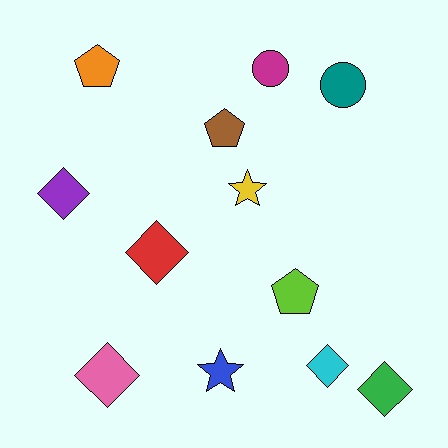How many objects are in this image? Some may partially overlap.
There are 12 objects.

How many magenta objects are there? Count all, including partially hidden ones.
There is 1 magenta object.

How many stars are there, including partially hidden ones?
There are 2 stars.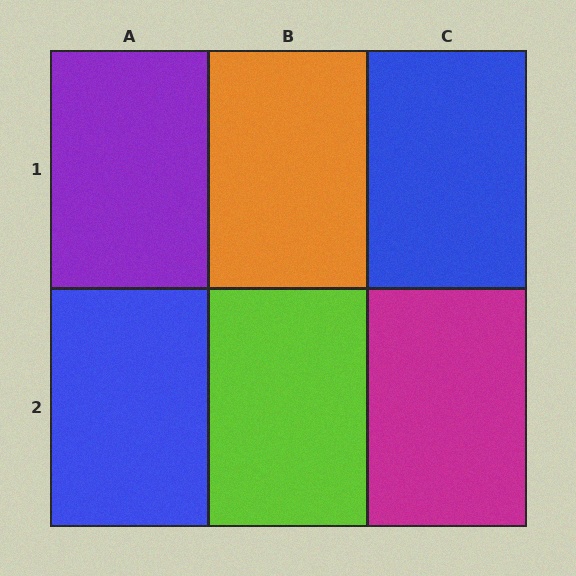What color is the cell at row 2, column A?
Blue.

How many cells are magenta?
1 cell is magenta.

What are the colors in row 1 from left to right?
Purple, orange, blue.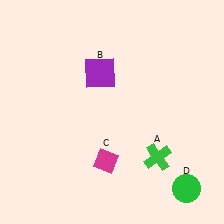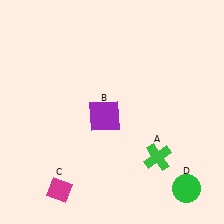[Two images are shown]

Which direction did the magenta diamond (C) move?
The magenta diamond (C) moved left.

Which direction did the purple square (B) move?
The purple square (B) moved down.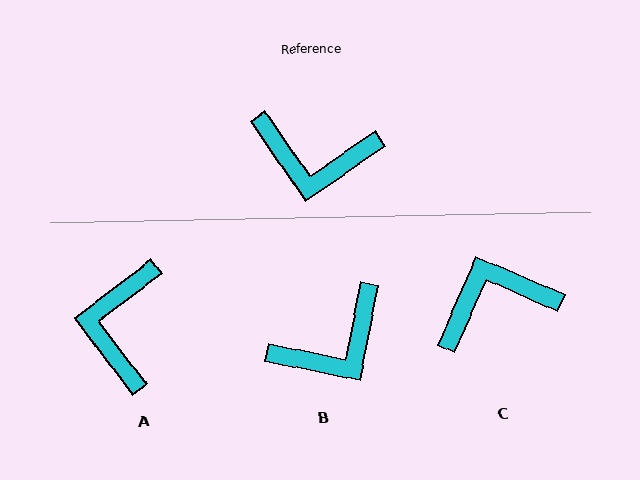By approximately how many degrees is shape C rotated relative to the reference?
Approximately 148 degrees clockwise.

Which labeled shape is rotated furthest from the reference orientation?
C, about 148 degrees away.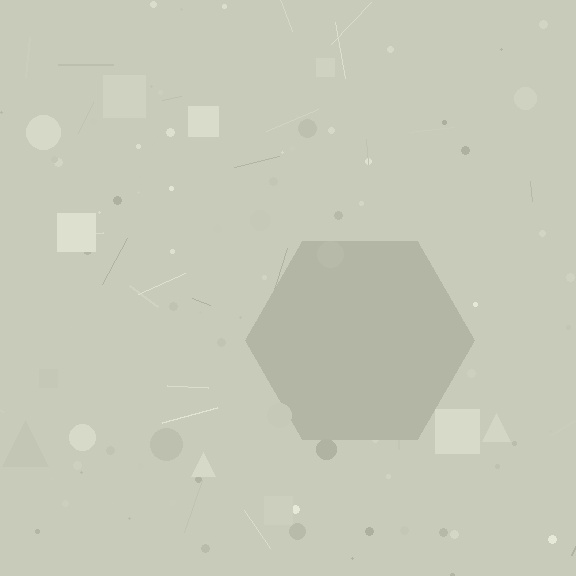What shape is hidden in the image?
A hexagon is hidden in the image.